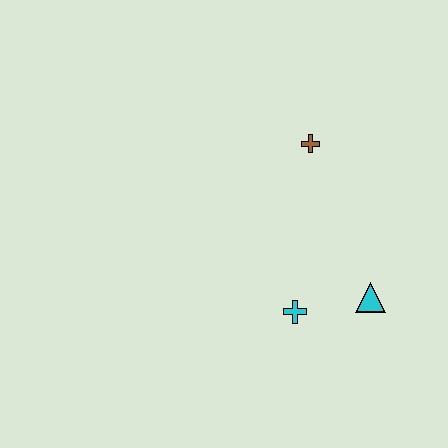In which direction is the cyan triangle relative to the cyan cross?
The cyan triangle is to the right of the cyan cross.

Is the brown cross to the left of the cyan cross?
No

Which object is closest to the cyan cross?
The cyan triangle is closest to the cyan cross.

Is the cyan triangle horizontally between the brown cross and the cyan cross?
No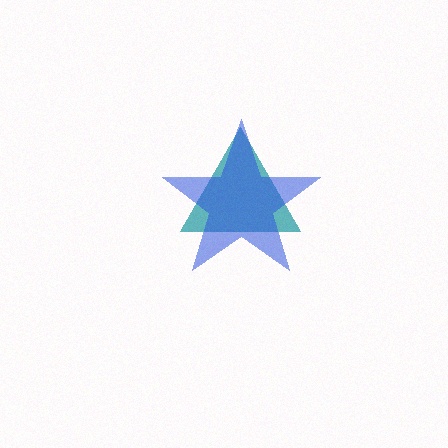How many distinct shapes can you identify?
There are 2 distinct shapes: a teal triangle, a blue star.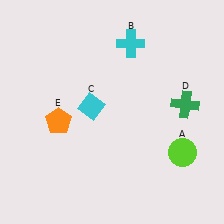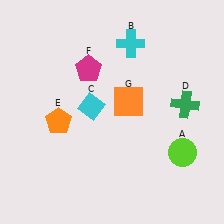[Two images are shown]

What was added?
A magenta pentagon (F), an orange square (G) were added in Image 2.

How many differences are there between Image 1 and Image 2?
There are 2 differences between the two images.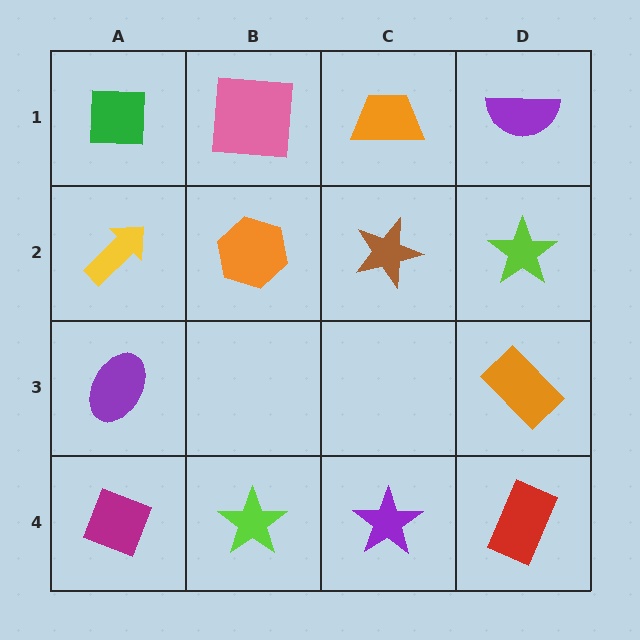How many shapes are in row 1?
4 shapes.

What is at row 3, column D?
An orange rectangle.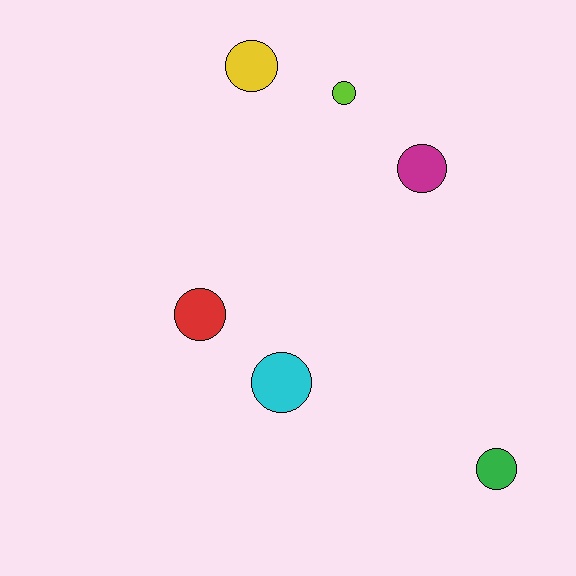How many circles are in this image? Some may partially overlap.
There are 6 circles.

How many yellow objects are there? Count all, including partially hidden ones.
There is 1 yellow object.